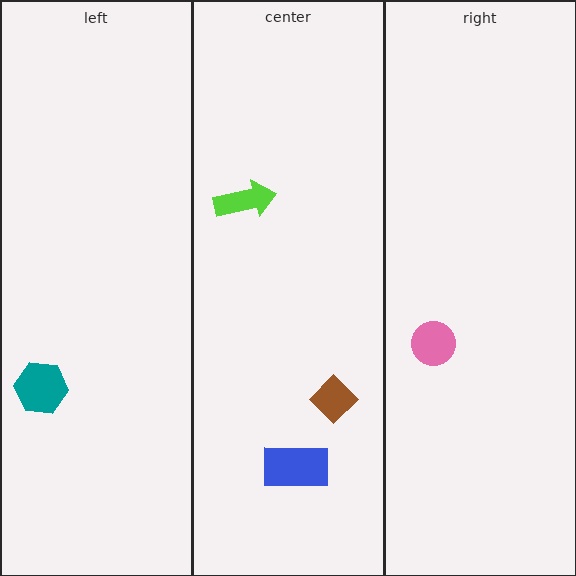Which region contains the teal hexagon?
The left region.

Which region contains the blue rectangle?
The center region.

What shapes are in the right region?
The pink circle.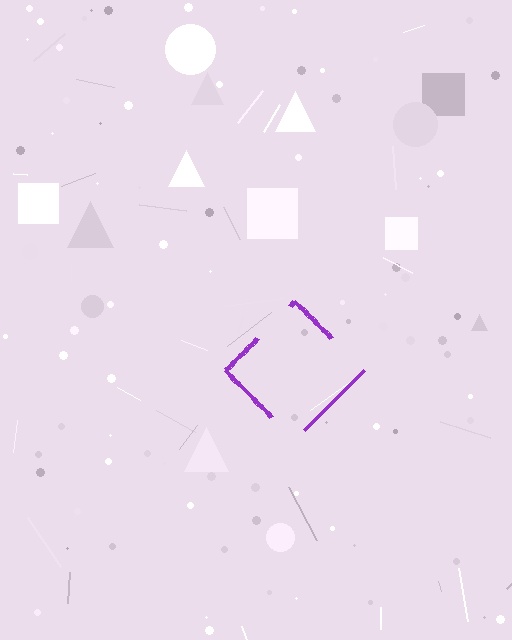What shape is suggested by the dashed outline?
The dashed outline suggests a diamond.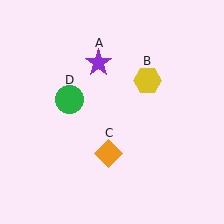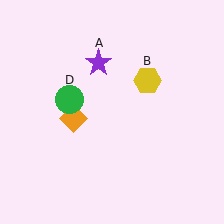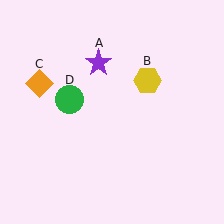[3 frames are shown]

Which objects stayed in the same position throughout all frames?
Purple star (object A) and yellow hexagon (object B) and green circle (object D) remained stationary.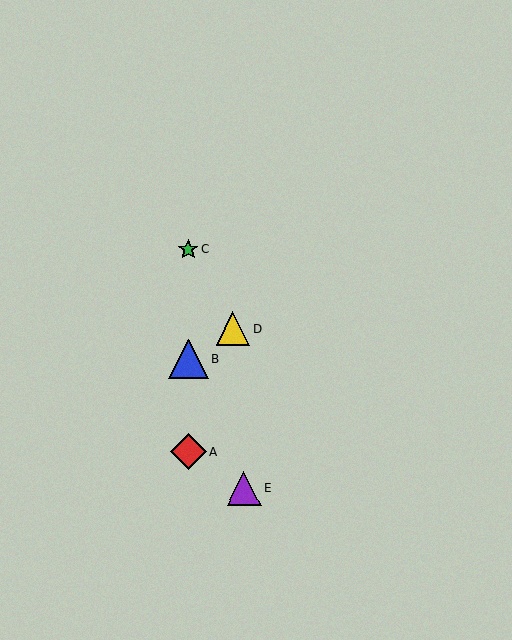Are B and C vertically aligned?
Yes, both are at x≈188.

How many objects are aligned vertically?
3 objects (A, B, C) are aligned vertically.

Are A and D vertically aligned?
No, A is at x≈188 and D is at x≈233.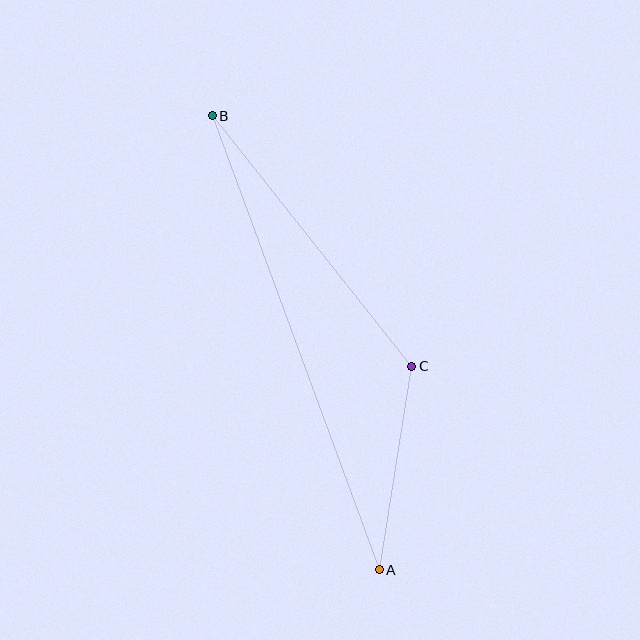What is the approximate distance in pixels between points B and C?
The distance between B and C is approximately 320 pixels.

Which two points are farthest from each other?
Points A and B are farthest from each other.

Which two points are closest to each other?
Points A and C are closest to each other.